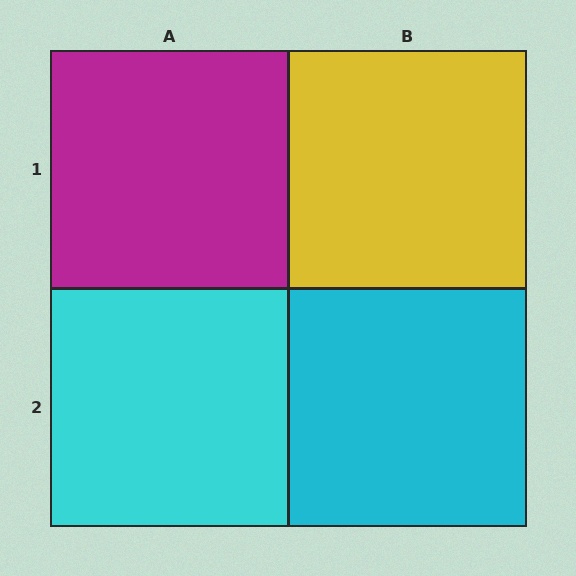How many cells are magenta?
1 cell is magenta.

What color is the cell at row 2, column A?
Cyan.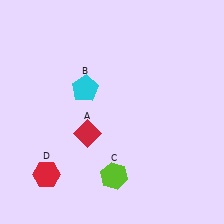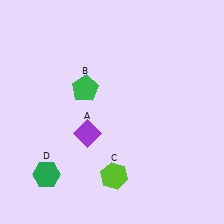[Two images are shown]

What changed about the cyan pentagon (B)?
In Image 1, B is cyan. In Image 2, it changed to green.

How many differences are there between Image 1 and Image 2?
There are 3 differences between the two images.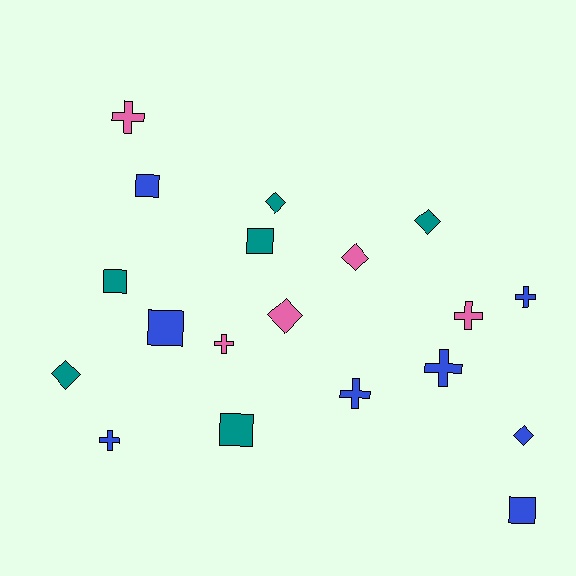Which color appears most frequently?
Blue, with 8 objects.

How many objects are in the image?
There are 19 objects.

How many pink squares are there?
There are no pink squares.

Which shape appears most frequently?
Cross, with 7 objects.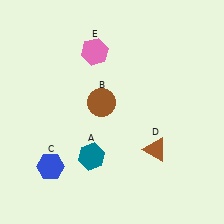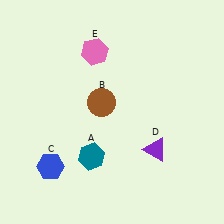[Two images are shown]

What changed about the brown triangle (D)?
In Image 1, D is brown. In Image 2, it changed to purple.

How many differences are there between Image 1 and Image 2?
There is 1 difference between the two images.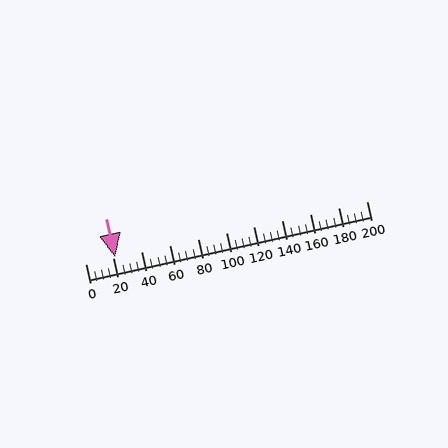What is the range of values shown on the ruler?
The ruler shows values from 0 to 200.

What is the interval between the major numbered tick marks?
The major tick marks are spaced 20 units apart.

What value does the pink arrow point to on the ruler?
The pink arrow points to approximately 21.